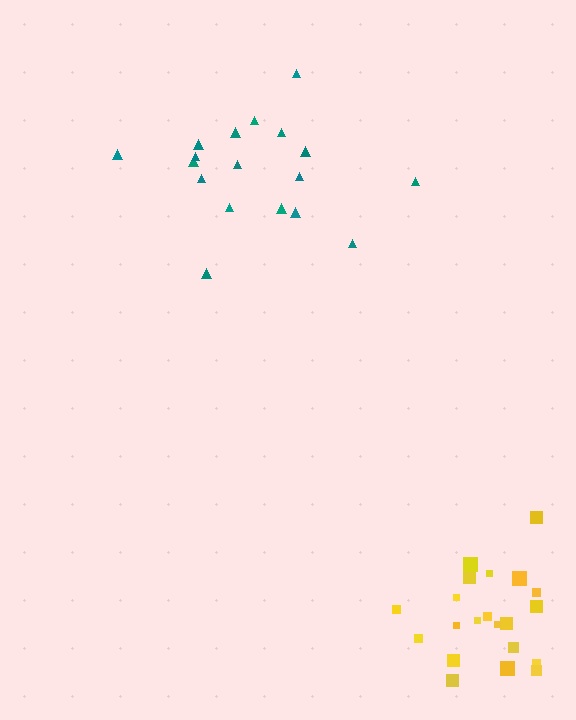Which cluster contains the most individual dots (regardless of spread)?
Yellow (21).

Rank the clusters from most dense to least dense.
yellow, teal.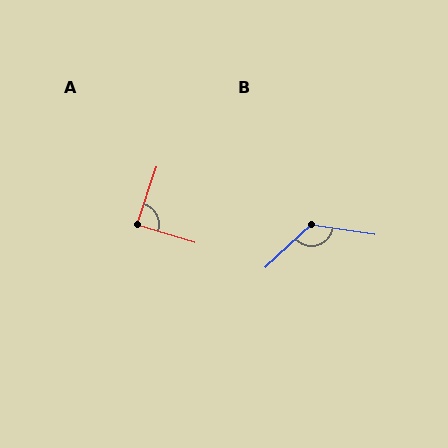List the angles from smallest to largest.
A (88°), B (128°).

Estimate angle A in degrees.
Approximately 88 degrees.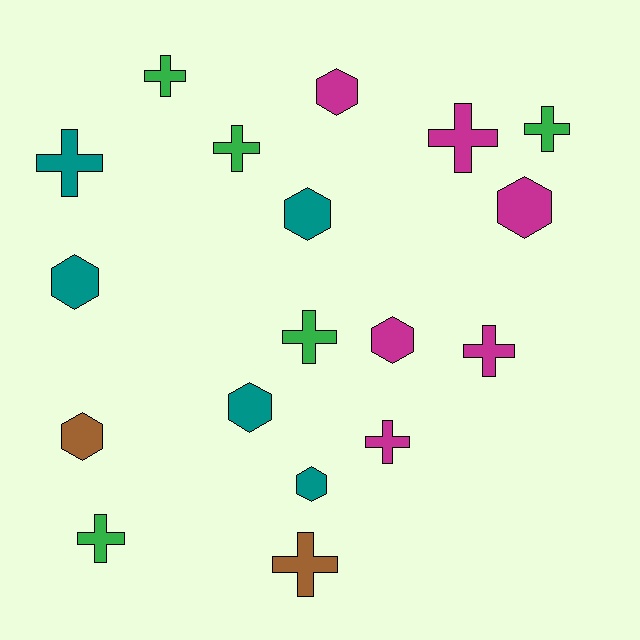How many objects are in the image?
There are 18 objects.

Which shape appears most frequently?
Cross, with 10 objects.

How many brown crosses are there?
There is 1 brown cross.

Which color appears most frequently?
Magenta, with 6 objects.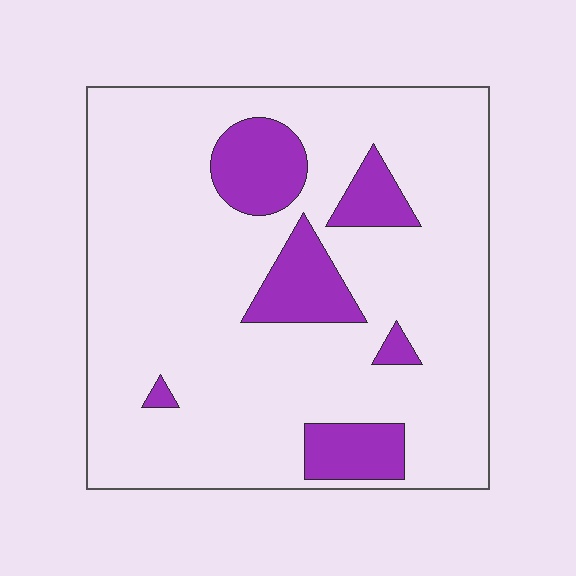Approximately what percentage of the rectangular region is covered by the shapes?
Approximately 15%.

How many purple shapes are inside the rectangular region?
6.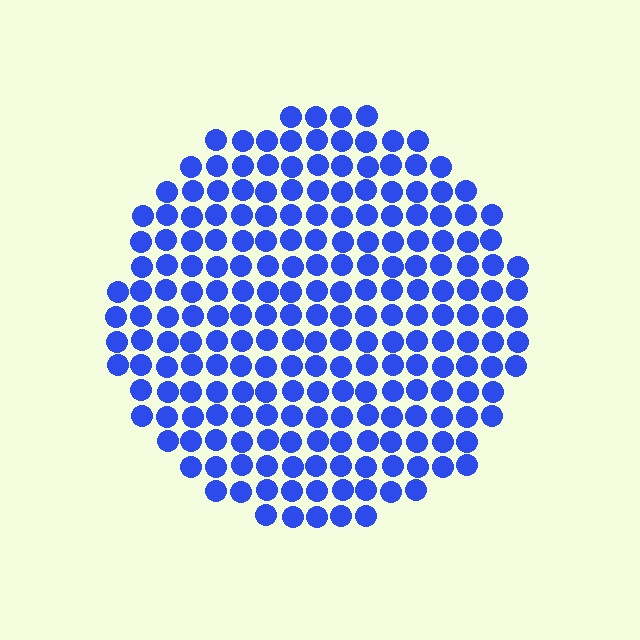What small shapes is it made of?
It is made of small circles.